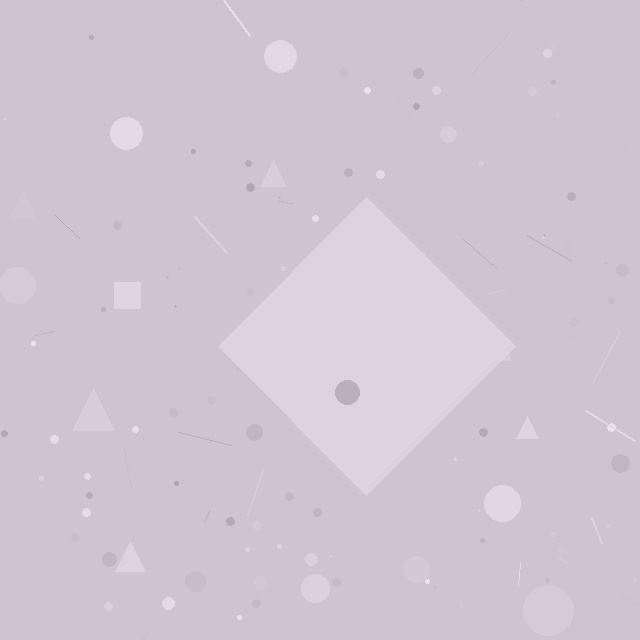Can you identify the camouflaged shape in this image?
The camouflaged shape is a diamond.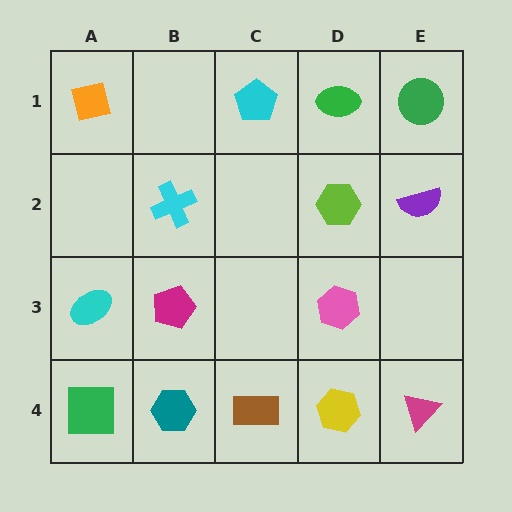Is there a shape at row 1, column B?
No, that cell is empty.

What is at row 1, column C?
A cyan pentagon.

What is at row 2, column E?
A purple semicircle.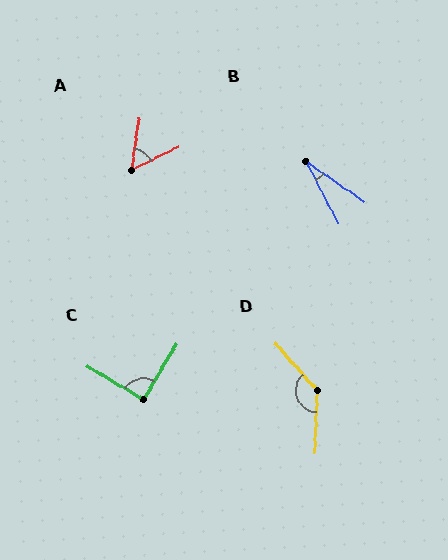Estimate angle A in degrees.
Approximately 56 degrees.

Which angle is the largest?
D, at approximately 137 degrees.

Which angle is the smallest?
B, at approximately 27 degrees.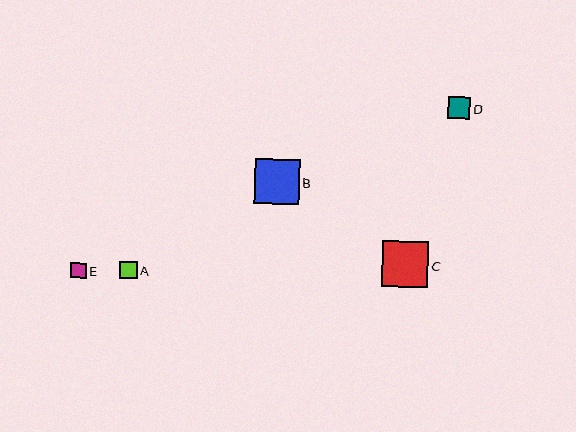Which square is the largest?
Square C is the largest with a size of approximately 46 pixels.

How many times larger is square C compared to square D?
Square C is approximately 2.1 times the size of square D.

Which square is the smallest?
Square E is the smallest with a size of approximately 16 pixels.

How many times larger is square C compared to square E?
Square C is approximately 3.0 times the size of square E.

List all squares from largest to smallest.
From largest to smallest: C, B, D, A, E.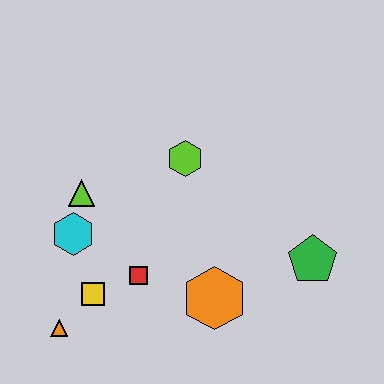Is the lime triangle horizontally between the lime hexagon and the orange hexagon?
No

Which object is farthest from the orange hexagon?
The lime triangle is farthest from the orange hexagon.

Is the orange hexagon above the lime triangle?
No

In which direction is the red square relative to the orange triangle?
The red square is to the right of the orange triangle.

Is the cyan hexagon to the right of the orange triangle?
Yes